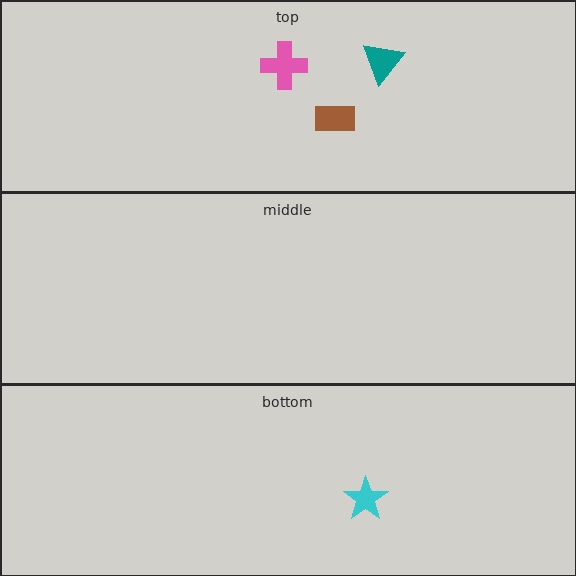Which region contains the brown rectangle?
The top region.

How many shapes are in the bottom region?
1.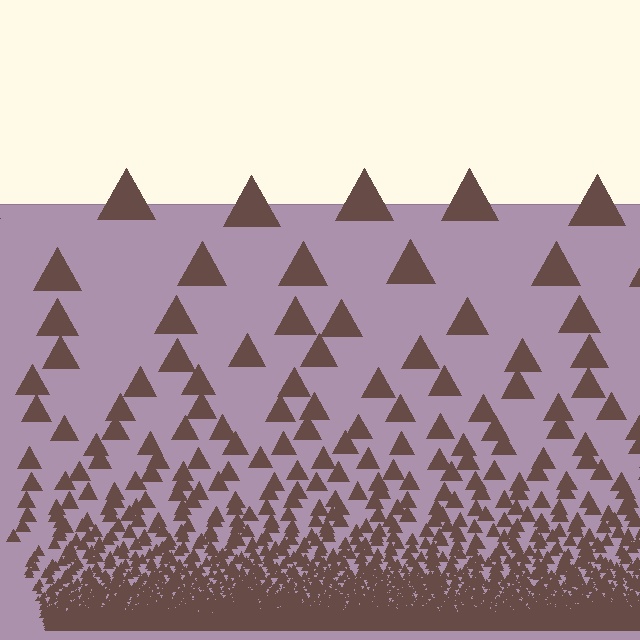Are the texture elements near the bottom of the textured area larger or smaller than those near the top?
Smaller. The gradient is inverted — elements near the bottom are smaller and denser.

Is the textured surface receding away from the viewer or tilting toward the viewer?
The surface appears to tilt toward the viewer. Texture elements get larger and sparser toward the top.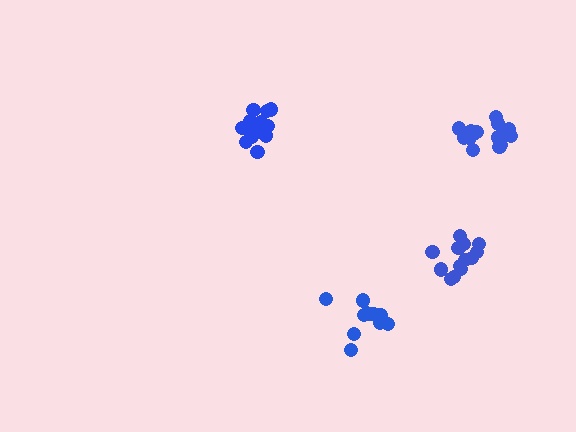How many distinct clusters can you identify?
There are 4 distinct clusters.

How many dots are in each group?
Group 1: 11 dots, Group 2: 13 dots, Group 3: 14 dots, Group 4: 15 dots (53 total).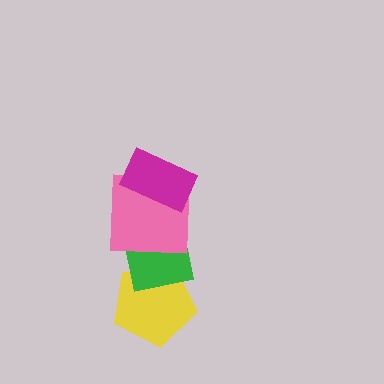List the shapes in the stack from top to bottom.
From top to bottom: the magenta rectangle, the pink square, the green square, the yellow pentagon.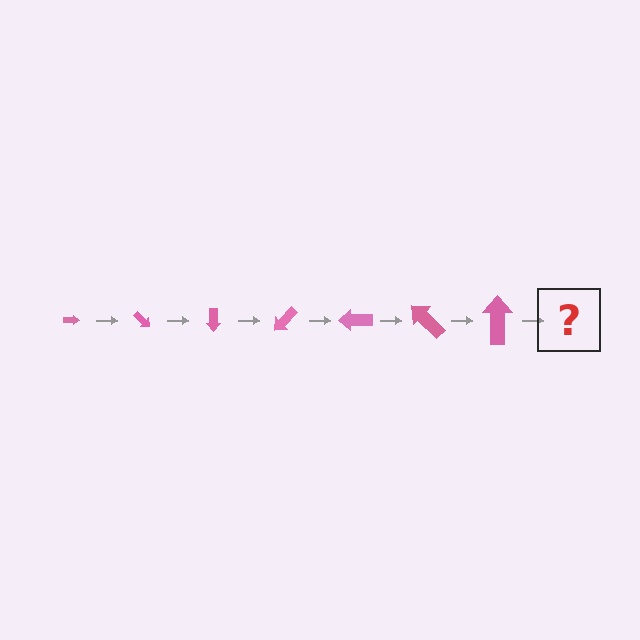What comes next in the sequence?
The next element should be an arrow, larger than the previous one and rotated 315 degrees from the start.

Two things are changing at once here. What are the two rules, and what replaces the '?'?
The two rules are that the arrow grows larger each step and it rotates 45 degrees each step. The '?' should be an arrow, larger than the previous one and rotated 315 degrees from the start.